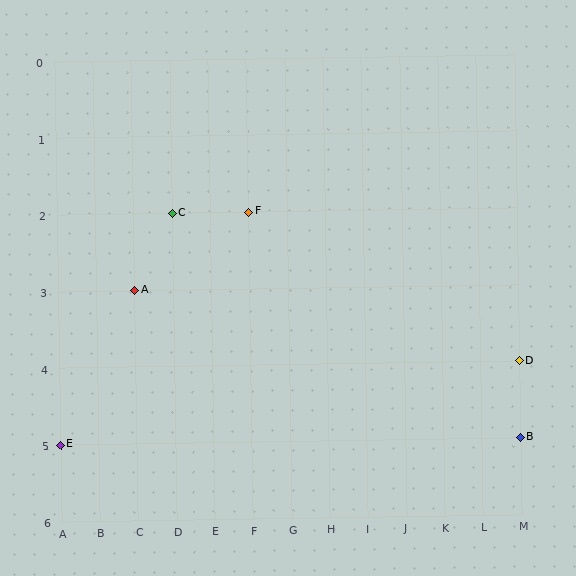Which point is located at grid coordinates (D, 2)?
Point C is at (D, 2).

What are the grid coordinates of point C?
Point C is at grid coordinates (D, 2).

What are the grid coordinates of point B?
Point B is at grid coordinates (M, 5).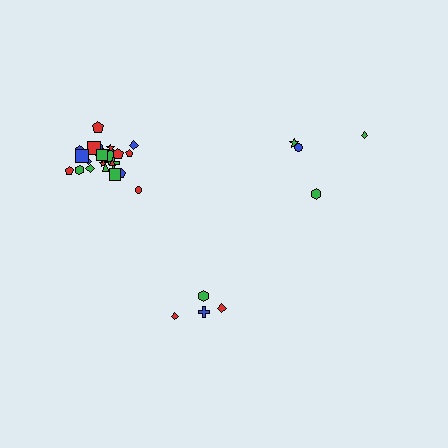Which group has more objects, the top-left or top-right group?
The top-left group.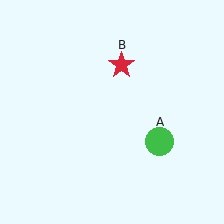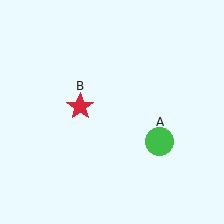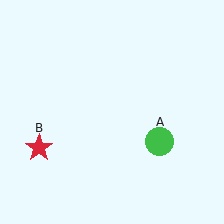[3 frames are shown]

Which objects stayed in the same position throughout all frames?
Green circle (object A) remained stationary.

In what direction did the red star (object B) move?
The red star (object B) moved down and to the left.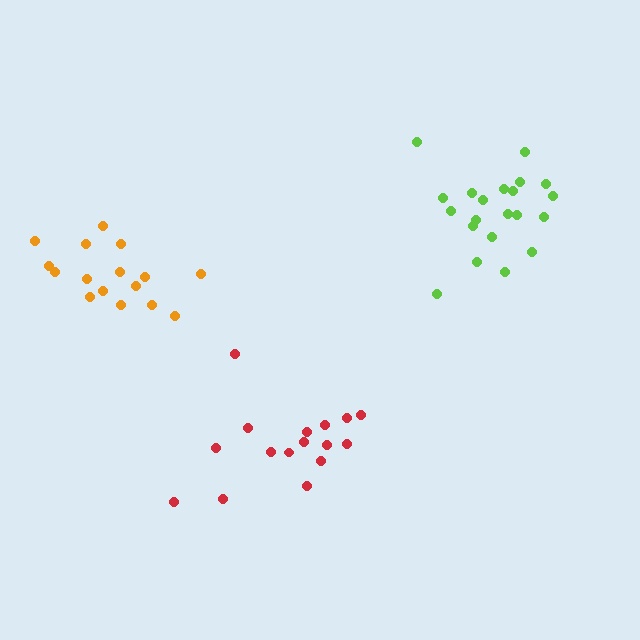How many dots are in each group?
Group 1: 21 dots, Group 2: 16 dots, Group 3: 16 dots (53 total).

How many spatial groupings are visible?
There are 3 spatial groupings.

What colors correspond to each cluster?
The clusters are colored: lime, red, orange.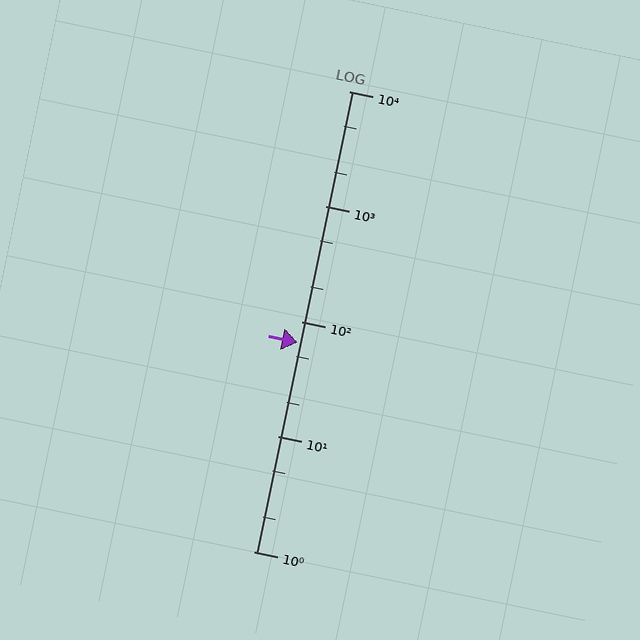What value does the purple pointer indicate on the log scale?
The pointer indicates approximately 65.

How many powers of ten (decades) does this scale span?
The scale spans 4 decades, from 1 to 10000.